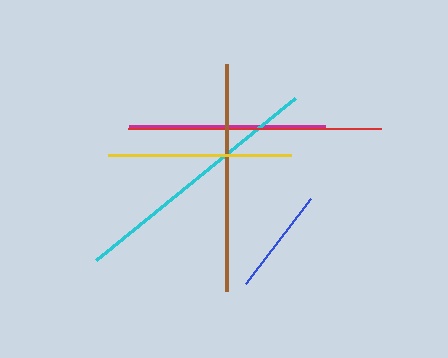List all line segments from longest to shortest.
From longest to shortest: cyan, red, brown, magenta, yellow, blue.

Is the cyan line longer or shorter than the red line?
The cyan line is longer than the red line.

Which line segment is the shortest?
The blue line is the shortest at approximately 108 pixels.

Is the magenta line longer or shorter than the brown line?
The brown line is longer than the magenta line.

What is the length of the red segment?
The red segment is approximately 253 pixels long.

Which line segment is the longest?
The cyan line is the longest at approximately 256 pixels.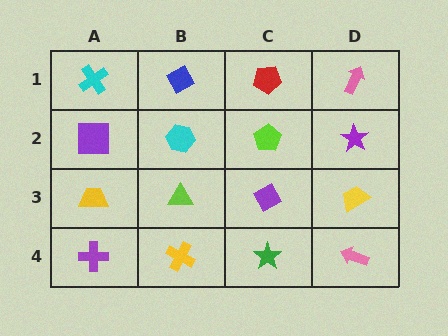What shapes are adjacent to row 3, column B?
A cyan hexagon (row 2, column B), a yellow cross (row 4, column B), a yellow trapezoid (row 3, column A), a purple diamond (row 3, column C).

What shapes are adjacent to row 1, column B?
A cyan hexagon (row 2, column B), a cyan cross (row 1, column A), a red pentagon (row 1, column C).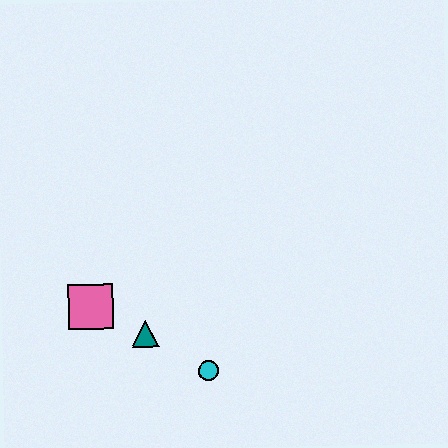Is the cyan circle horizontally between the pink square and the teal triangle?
No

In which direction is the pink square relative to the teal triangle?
The pink square is to the left of the teal triangle.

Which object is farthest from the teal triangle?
The cyan circle is farthest from the teal triangle.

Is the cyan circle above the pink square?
No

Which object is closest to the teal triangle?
The pink square is closest to the teal triangle.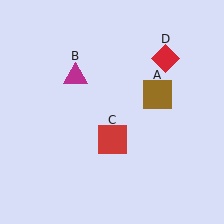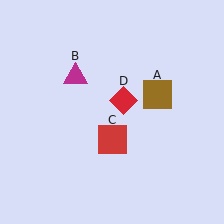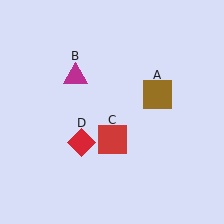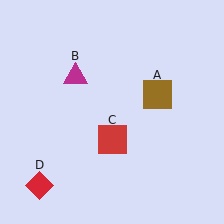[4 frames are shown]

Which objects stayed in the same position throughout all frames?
Brown square (object A) and magenta triangle (object B) and red square (object C) remained stationary.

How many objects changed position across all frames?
1 object changed position: red diamond (object D).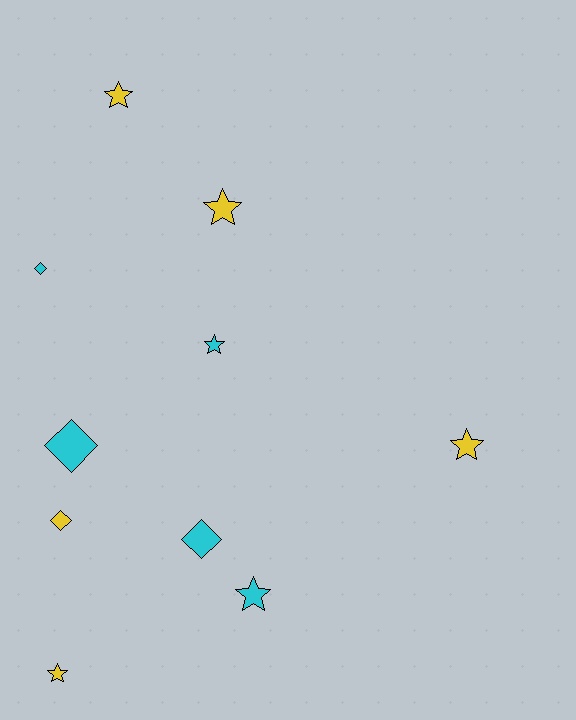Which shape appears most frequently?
Star, with 6 objects.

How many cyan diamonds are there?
There are 3 cyan diamonds.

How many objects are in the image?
There are 10 objects.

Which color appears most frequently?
Yellow, with 5 objects.